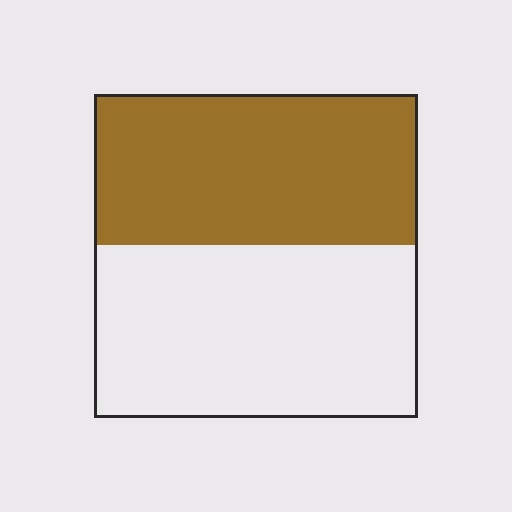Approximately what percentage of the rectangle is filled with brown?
Approximately 45%.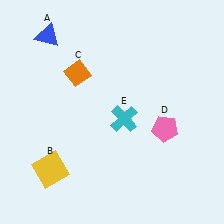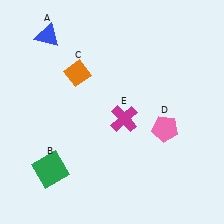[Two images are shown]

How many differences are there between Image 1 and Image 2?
There are 2 differences between the two images.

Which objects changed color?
B changed from yellow to green. E changed from cyan to magenta.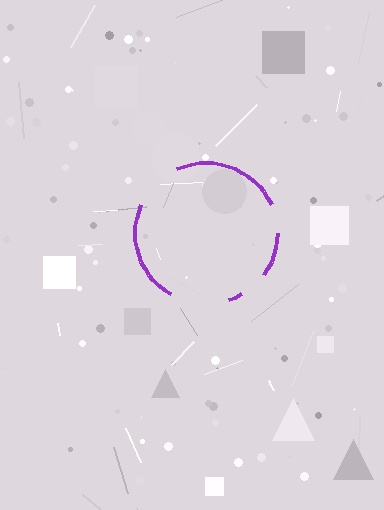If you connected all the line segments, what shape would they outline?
They would outline a circle.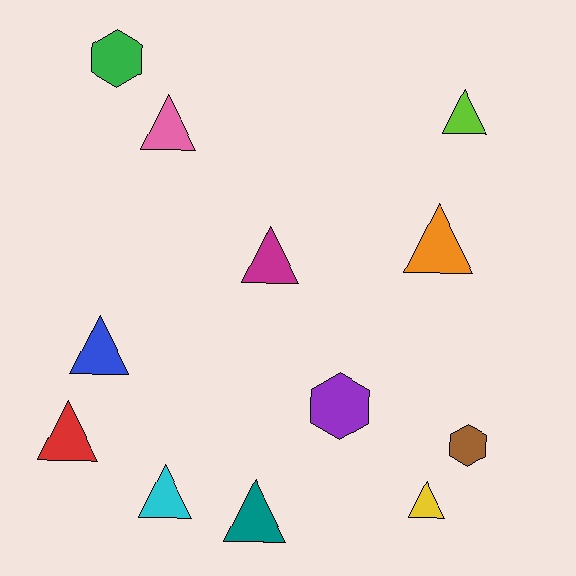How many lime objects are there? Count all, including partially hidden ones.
There is 1 lime object.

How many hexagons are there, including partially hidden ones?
There are 3 hexagons.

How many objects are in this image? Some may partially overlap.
There are 12 objects.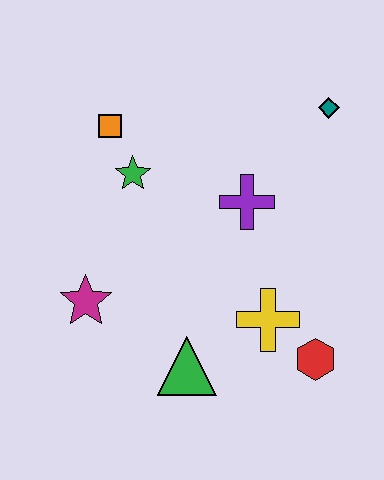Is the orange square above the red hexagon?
Yes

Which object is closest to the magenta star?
The green triangle is closest to the magenta star.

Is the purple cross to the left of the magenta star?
No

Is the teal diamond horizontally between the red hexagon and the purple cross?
No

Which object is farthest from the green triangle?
The teal diamond is farthest from the green triangle.